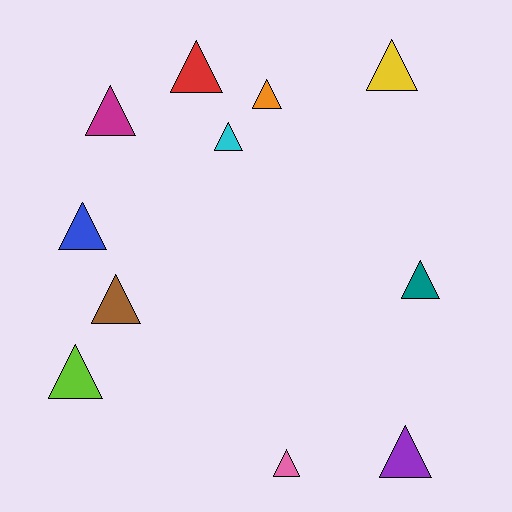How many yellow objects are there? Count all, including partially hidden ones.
There is 1 yellow object.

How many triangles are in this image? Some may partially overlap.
There are 11 triangles.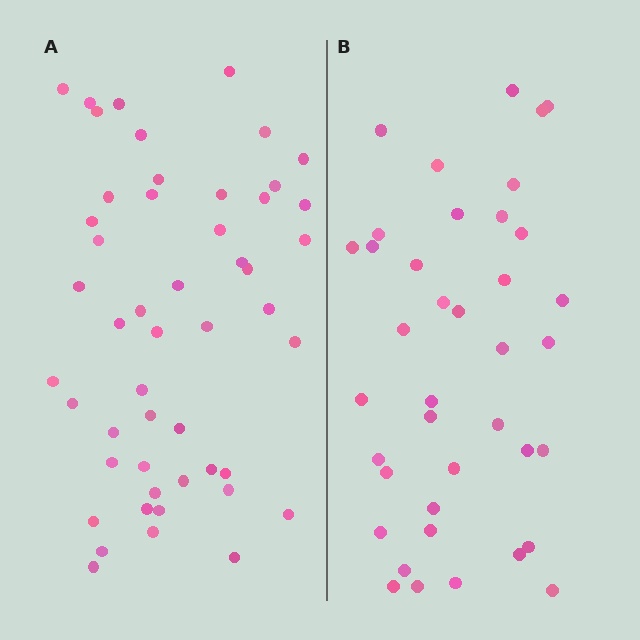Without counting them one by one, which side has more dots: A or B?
Region A (the left region) has more dots.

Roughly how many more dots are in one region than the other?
Region A has roughly 12 or so more dots than region B.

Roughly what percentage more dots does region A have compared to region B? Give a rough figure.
About 30% more.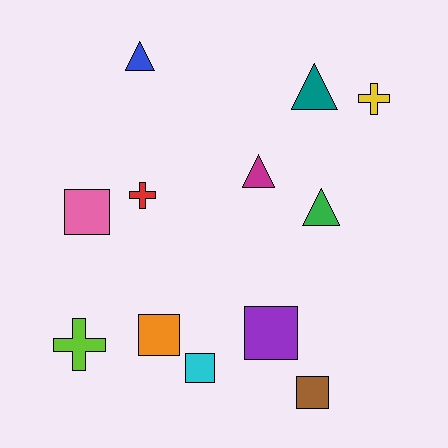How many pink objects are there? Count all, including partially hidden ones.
There is 1 pink object.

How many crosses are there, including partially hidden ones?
There are 3 crosses.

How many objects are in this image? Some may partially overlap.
There are 12 objects.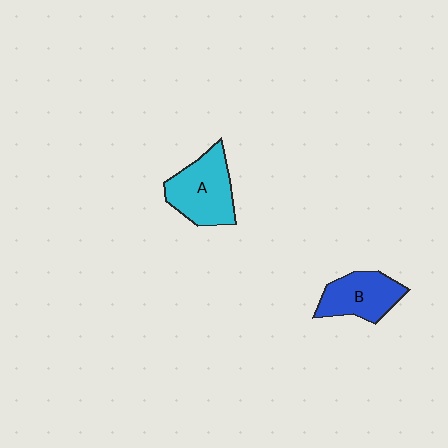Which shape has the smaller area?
Shape B (blue).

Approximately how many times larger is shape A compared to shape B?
Approximately 1.2 times.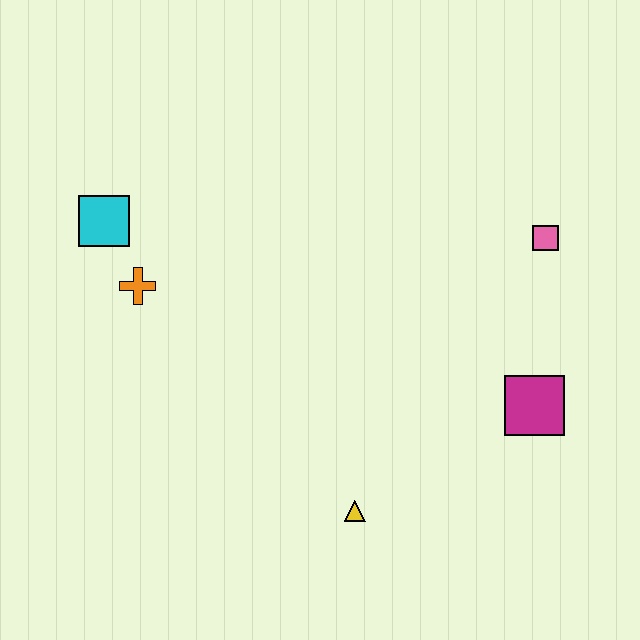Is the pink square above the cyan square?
No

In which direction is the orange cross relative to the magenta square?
The orange cross is to the left of the magenta square.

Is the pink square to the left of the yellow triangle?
No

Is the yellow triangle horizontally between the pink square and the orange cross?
Yes